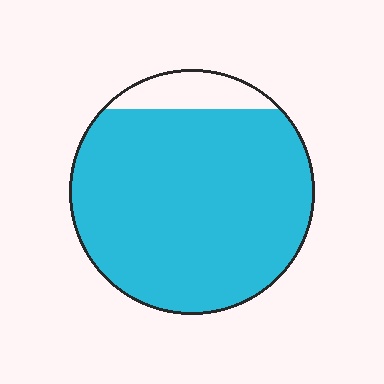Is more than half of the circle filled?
Yes.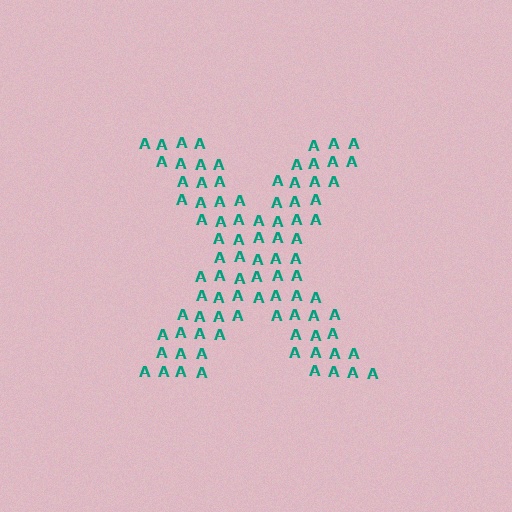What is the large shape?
The large shape is the letter X.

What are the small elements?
The small elements are letter A's.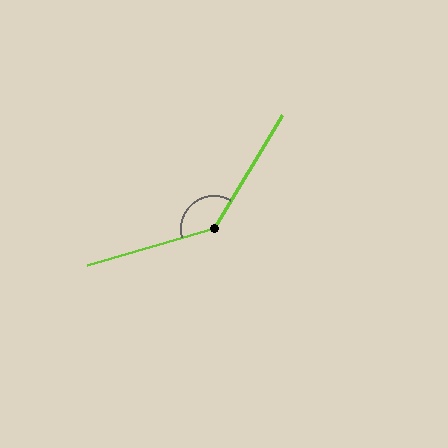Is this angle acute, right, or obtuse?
It is obtuse.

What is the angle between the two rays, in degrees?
Approximately 137 degrees.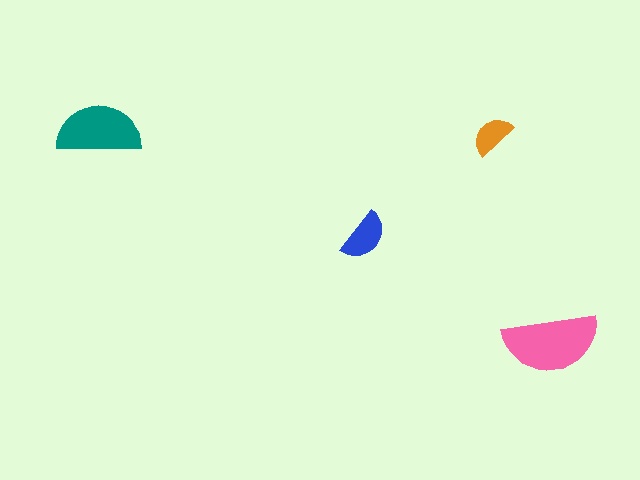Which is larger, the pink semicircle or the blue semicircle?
The pink one.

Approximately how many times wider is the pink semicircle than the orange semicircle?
About 2 times wider.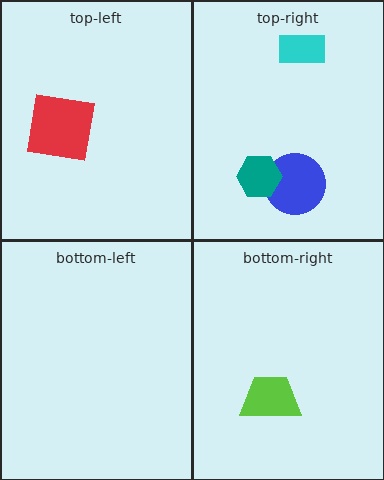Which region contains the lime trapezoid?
The bottom-right region.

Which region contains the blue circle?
The top-right region.